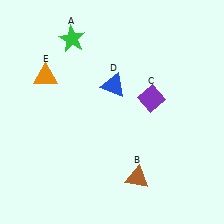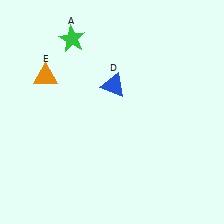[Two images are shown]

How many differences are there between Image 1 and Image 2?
There are 2 differences between the two images.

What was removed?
The brown triangle (B), the purple diamond (C) were removed in Image 2.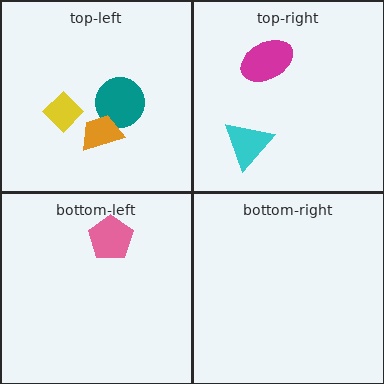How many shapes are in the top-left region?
3.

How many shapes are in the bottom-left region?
1.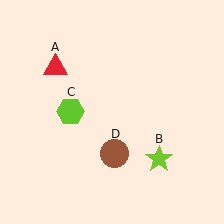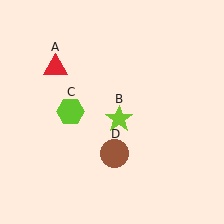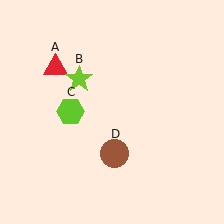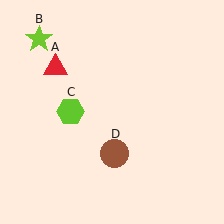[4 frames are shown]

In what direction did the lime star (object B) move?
The lime star (object B) moved up and to the left.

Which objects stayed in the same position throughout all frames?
Red triangle (object A) and lime hexagon (object C) and brown circle (object D) remained stationary.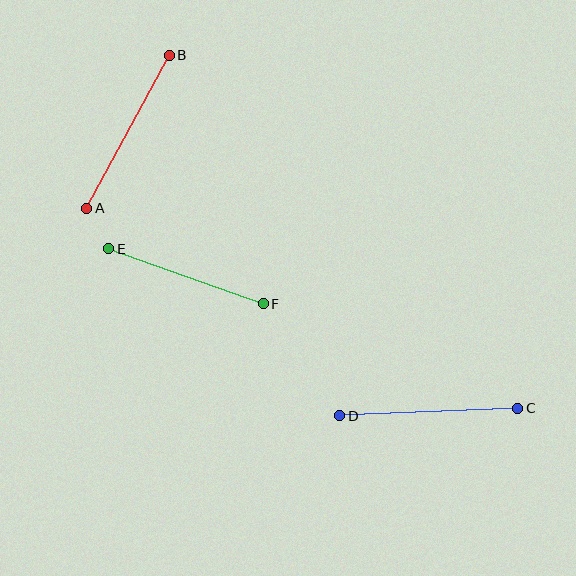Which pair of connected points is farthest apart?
Points C and D are farthest apart.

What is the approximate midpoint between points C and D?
The midpoint is at approximately (429, 412) pixels.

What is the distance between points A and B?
The distance is approximately 174 pixels.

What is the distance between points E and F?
The distance is approximately 164 pixels.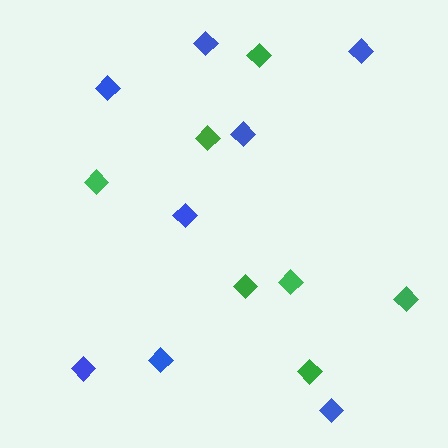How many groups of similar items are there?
There are 2 groups: one group of green diamonds (7) and one group of blue diamonds (8).